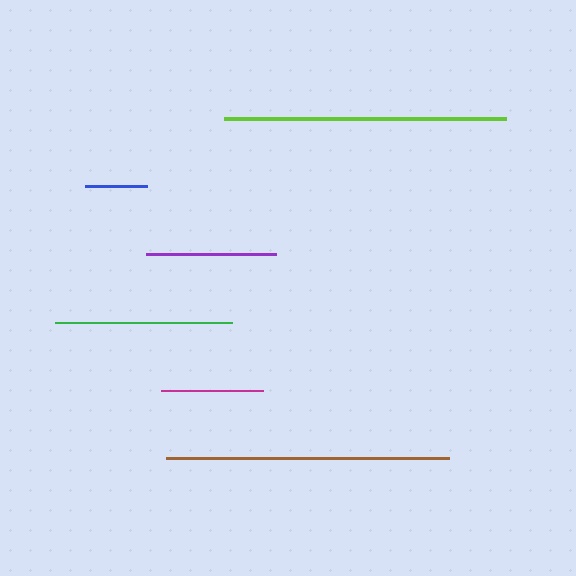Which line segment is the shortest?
The blue line is the shortest at approximately 62 pixels.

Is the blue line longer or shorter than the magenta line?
The magenta line is longer than the blue line.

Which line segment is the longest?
The lime line is the longest at approximately 283 pixels.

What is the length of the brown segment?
The brown segment is approximately 282 pixels long.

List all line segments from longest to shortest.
From longest to shortest: lime, brown, green, purple, magenta, blue.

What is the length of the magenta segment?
The magenta segment is approximately 102 pixels long.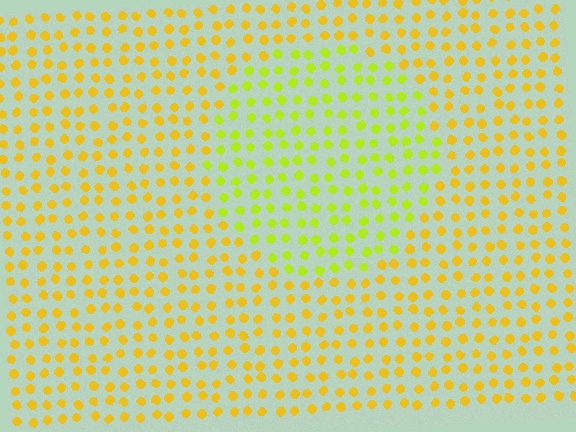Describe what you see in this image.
The image is filled with small yellow elements in a uniform arrangement. A circle-shaped region is visible where the elements are tinted to a slightly different hue, forming a subtle color boundary.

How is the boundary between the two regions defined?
The boundary is defined purely by a slight shift in hue (about 31 degrees). Spacing, size, and orientation are identical on both sides.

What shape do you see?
I see a circle.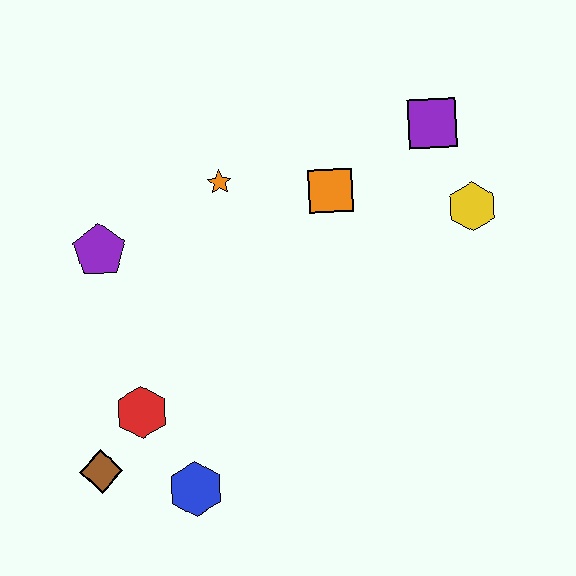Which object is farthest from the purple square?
The brown diamond is farthest from the purple square.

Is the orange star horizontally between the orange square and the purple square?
No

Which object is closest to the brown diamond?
The red hexagon is closest to the brown diamond.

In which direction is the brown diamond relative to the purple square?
The brown diamond is to the left of the purple square.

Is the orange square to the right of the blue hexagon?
Yes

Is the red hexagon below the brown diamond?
No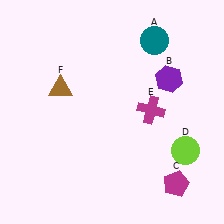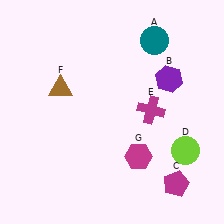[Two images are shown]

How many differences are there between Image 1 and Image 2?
There is 1 difference between the two images.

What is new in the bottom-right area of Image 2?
A magenta hexagon (G) was added in the bottom-right area of Image 2.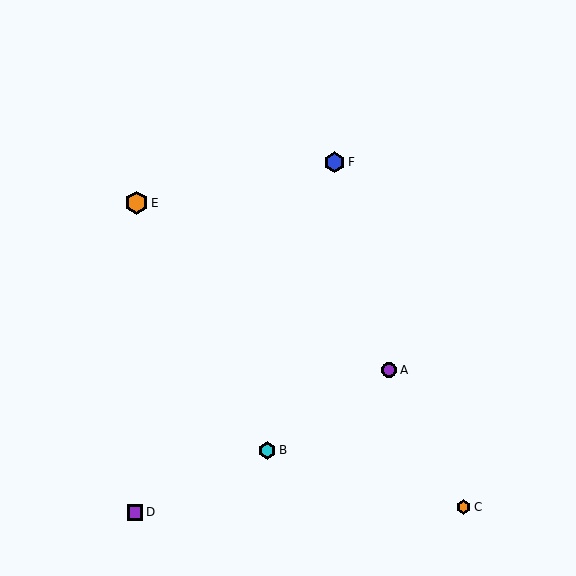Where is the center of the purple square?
The center of the purple square is at (135, 512).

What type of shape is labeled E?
Shape E is an orange hexagon.